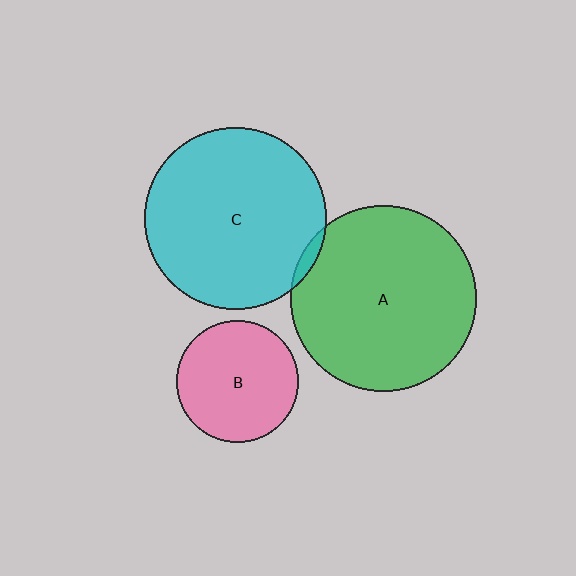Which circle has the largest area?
Circle A (green).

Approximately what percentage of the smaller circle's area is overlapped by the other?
Approximately 5%.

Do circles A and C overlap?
Yes.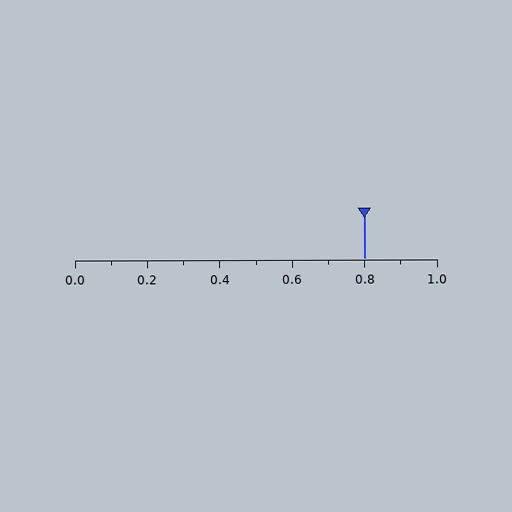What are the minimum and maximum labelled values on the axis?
The axis runs from 0.0 to 1.0.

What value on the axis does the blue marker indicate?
The marker indicates approximately 0.8.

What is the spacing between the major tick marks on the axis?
The major ticks are spaced 0.2 apart.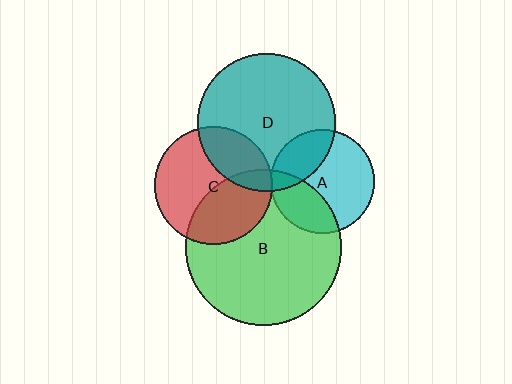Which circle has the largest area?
Circle B (green).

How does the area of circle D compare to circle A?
Approximately 1.8 times.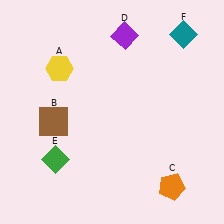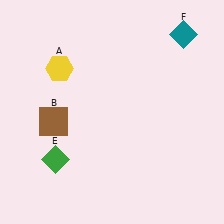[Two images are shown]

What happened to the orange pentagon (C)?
The orange pentagon (C) was removed in Image 2. It was in the bottom-right area of Image 1.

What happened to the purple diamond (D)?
The purple diamond (D) was removed in Image 2. It was in the top-right area of Image 1.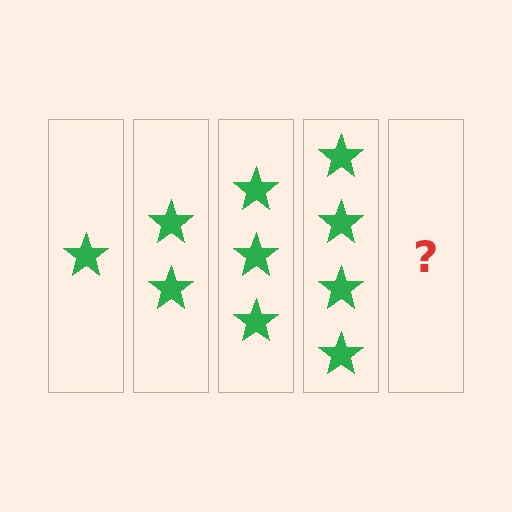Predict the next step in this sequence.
The next step is 5 stars.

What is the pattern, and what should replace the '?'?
The pattern is that each step adds one more star. The '?' should be 5 stars.